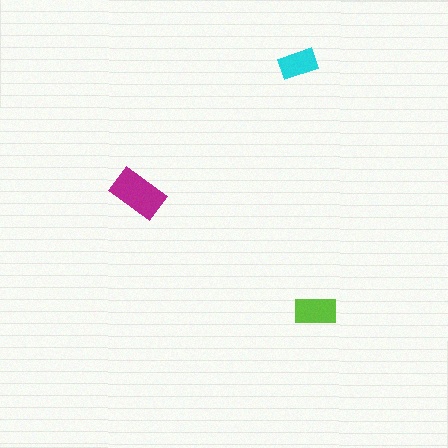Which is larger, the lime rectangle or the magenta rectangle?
The magenta one.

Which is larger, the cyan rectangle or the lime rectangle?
The lime one.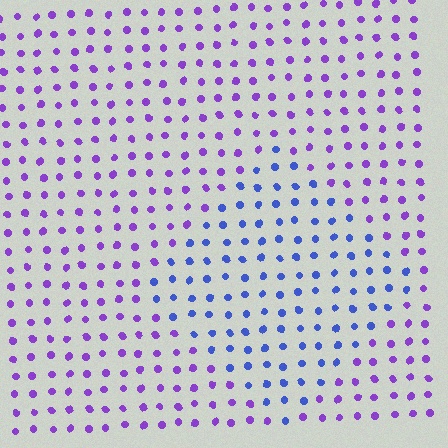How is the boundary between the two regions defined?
The boundary is defined purely by a slight shift in hue (about 43 degrees). Spacing, size, and orientation are identical on both sides.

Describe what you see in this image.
The image is filled with small purple elements in a uniform arrangement. A diamond-shaped region is visible where the elements are tinted to a slightly different hue, forming a subtle color boundary.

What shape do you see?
I see a diamond.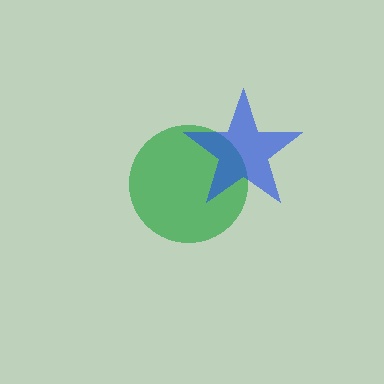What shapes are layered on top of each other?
The layered shapes are: a green circle, a blue star.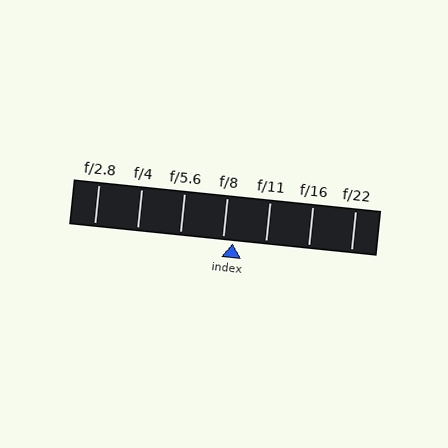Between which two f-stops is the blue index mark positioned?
The index mark is between f/8 and f/11.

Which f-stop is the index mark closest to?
The index mark is closest to f/8.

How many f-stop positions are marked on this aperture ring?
There are 7 f-stop positions marked.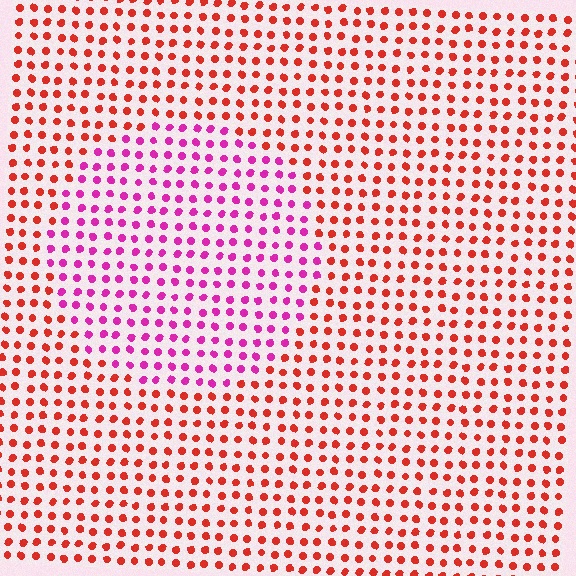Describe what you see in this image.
The image is filled with small red elements in a uniform arrangement. A circle-shaped region is visible where the elements are tinted to a slightly different hue, forming a subtle color boundary.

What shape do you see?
I see a circle.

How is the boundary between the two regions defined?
The boundary is defined purely by a slight shift in hue (about 49 degrees). Spacing, size, and orientation are identical on both sides.